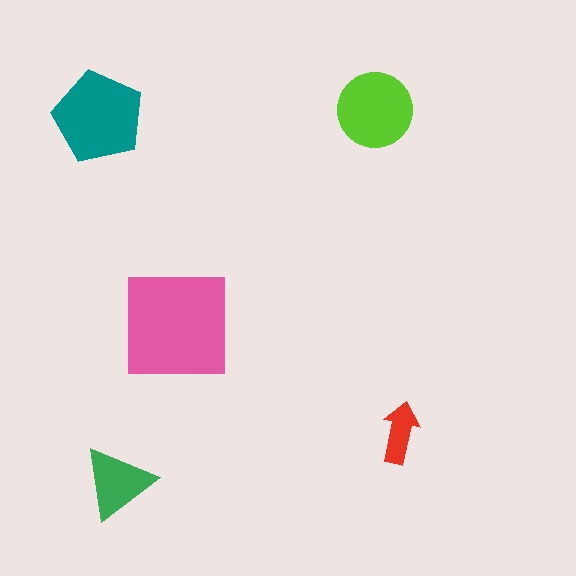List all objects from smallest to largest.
The red arrow, the green triangle, the lime circle, the teal pentagon, the pink square.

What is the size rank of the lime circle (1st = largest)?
3rd.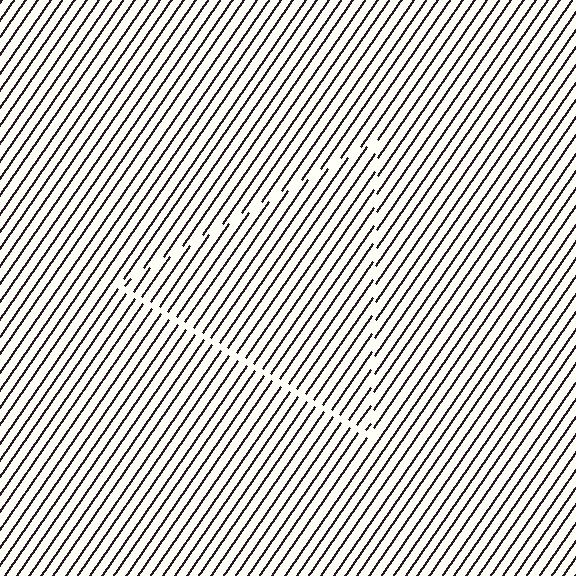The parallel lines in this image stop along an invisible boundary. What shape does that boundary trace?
An illusory triangle. The interior of the shape contains the same grating, shifted by half a period — the contour is defined by the phase discontinuity where line-ends from the inner and outer gratings abut.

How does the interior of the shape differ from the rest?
The interior of the shape contains the same grating, shifted by half a period — the contour is defined by the phase discontinuity where line-ends from the inner and outer gratings abut.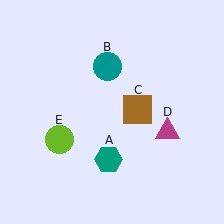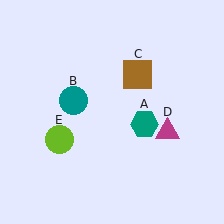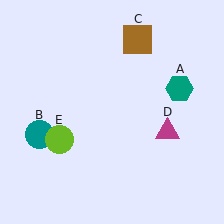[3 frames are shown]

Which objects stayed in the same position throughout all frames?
Magenta triangle (object D) and lime circle (object E) remained stationary.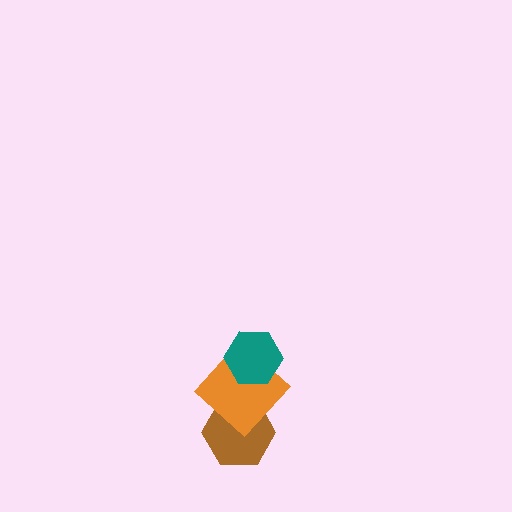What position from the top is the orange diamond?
The orange diamond is 2nd from the top.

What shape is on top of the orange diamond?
The teal hexagon is on top of the orange diamond.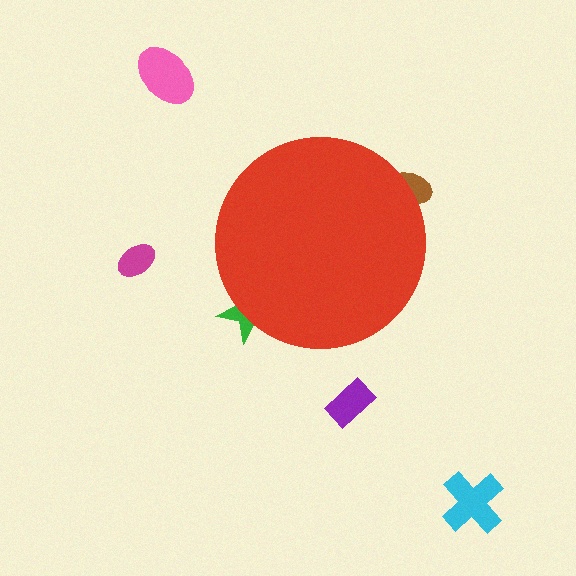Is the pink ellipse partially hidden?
No, the pink ellipse is fully visible.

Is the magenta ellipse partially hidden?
No, the magenta ellipse is fully visible.